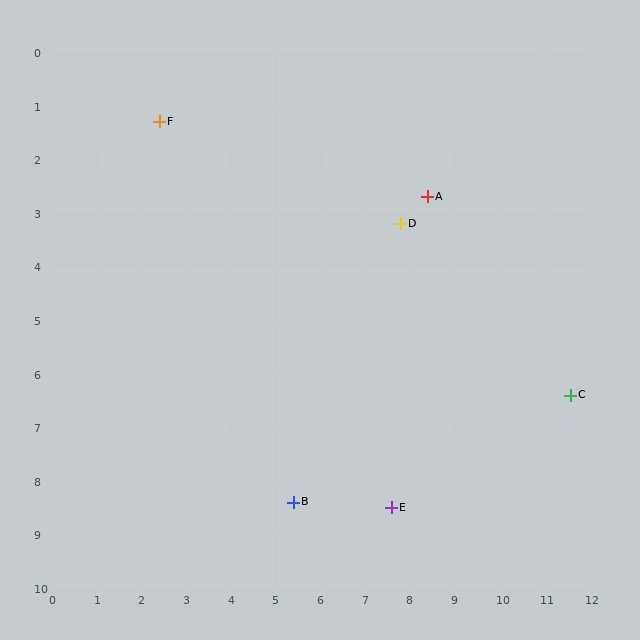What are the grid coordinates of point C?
Point C is at approximately (11.6, 6.4).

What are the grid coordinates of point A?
Point A is at approximately (8.4, 2.7).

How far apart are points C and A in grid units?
Points C and A are about 4.9 grid units apart.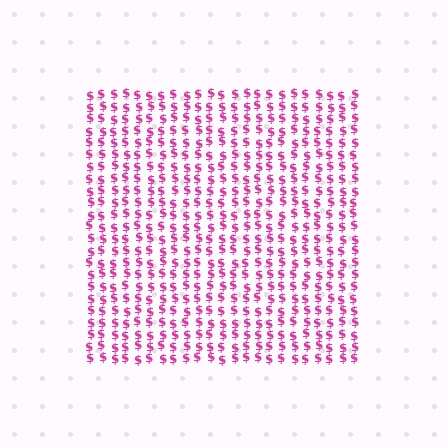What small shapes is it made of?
It is made of small dollar signs.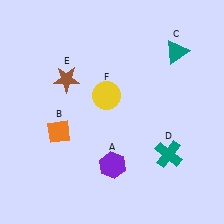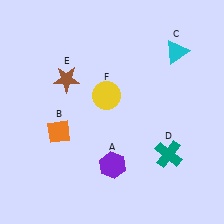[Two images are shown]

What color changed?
The triangle (C) changed from teal in Image 1 to cyan in Image 2.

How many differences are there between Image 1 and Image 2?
There is 1 difference between the two images.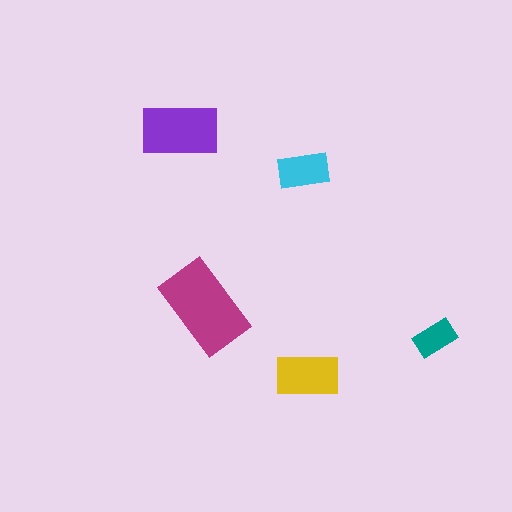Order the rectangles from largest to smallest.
the magenta one, the purple one, the yellow one, the cyan one, the teal one.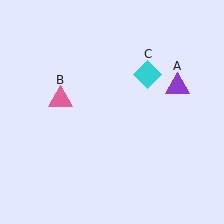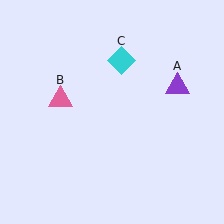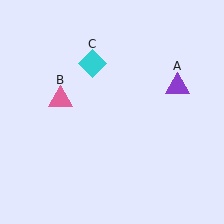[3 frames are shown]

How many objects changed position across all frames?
1 object changed position: cyan diamond (object C).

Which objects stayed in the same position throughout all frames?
Purple triangle (object A) and pink triangle (object B) remained stationary.